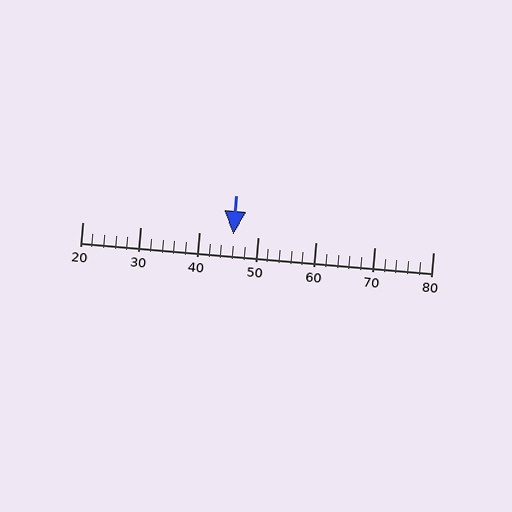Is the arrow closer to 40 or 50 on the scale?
The arrow is closer to 50.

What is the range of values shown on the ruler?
The ruler shows values from 20 to 80.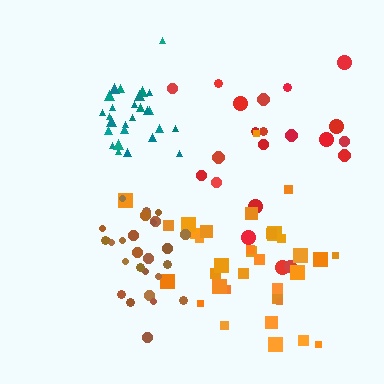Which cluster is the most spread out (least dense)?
Red.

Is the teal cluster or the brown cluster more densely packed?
Teal.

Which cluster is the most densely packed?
Teal.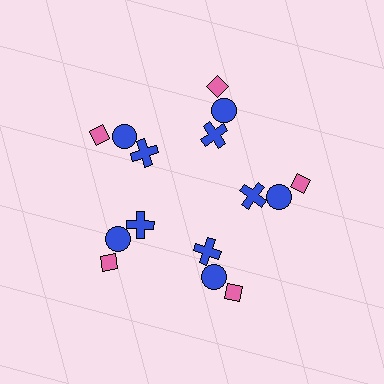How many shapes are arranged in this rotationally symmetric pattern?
There are 15 shapes, arranged in 5 groups of 3.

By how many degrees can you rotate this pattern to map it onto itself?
The pattern maps onto itself every 72 degrees of rotation.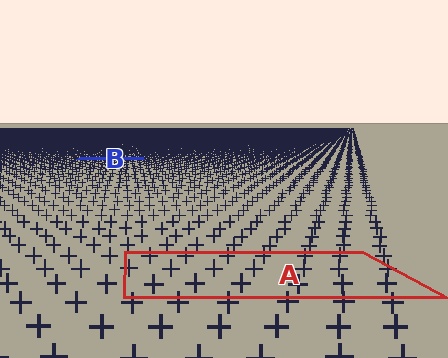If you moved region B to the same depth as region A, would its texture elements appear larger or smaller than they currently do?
They would appear larger. At a closer depth, the same texture elements are projected at a bigger on-screen size.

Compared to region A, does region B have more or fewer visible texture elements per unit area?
Region B has more texture elements per unit area — they are packed more densely because it is farther away.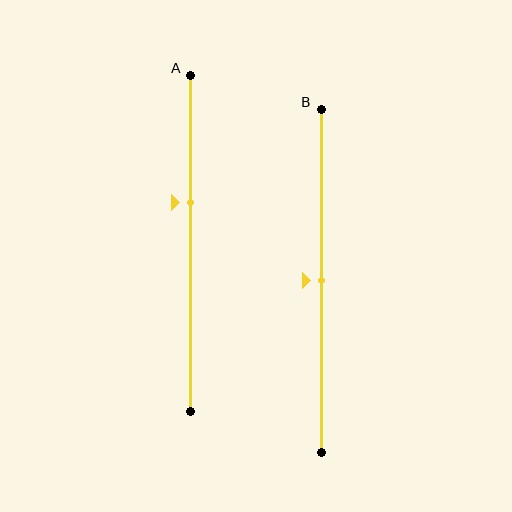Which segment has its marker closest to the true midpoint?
Segment B has its marker closest to the true midpoint.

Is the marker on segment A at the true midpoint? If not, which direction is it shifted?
No, the marker on segment A is shifted upward by about 12% of the segment length.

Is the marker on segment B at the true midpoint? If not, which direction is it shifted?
Yes, the marker on segment B is at the true midpoint.